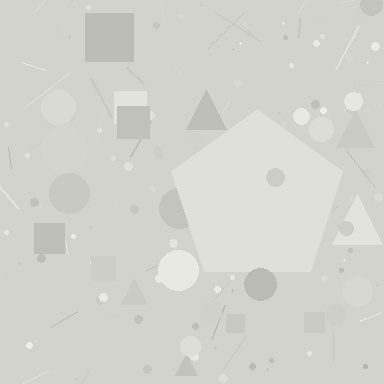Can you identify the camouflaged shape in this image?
The camouflaged shape is a pentagon.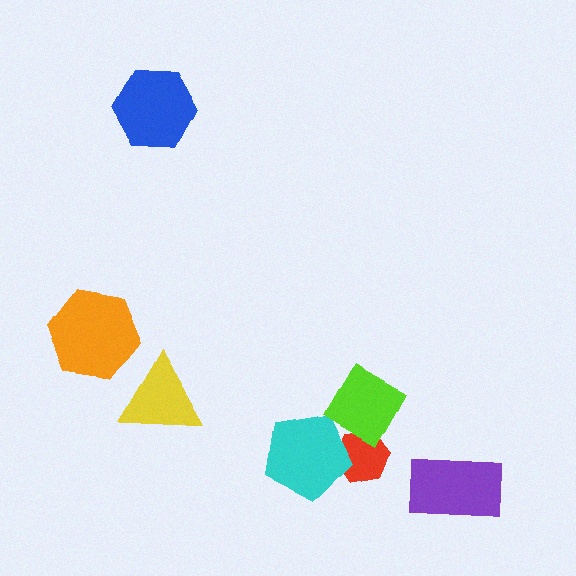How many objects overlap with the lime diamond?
2 objects overlap with the lime diamond.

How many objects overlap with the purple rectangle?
0 objects overlap with the purple rectangle.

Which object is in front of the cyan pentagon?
The lime diamond is in front of the cyan pentagon.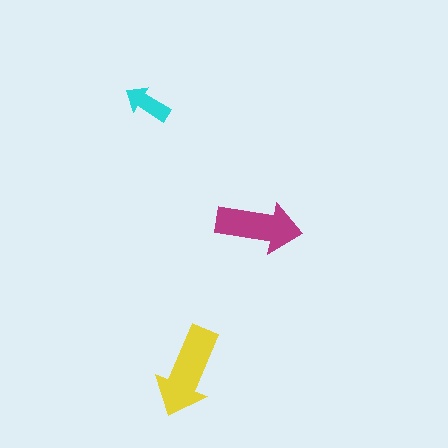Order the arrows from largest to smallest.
the yellow one, the magenta one, the cyan one.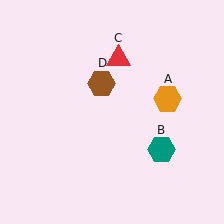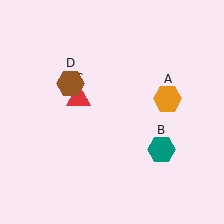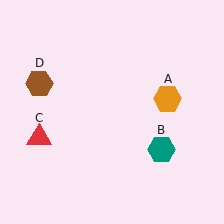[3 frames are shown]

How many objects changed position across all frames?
2 objects changed position: red triangle (object C), brown hexagon (object D).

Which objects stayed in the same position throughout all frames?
Orange hexagon (object A) and teal hexagon (object B) remained stationary.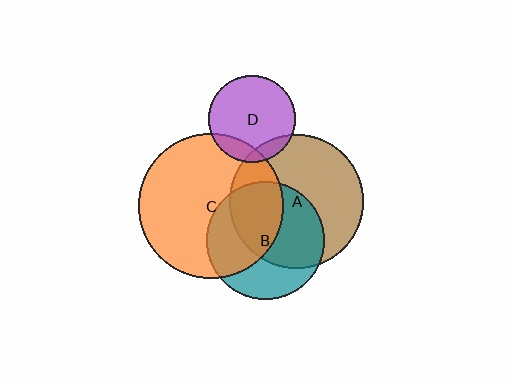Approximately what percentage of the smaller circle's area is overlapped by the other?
Approximately 15%.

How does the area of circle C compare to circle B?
Approximately 1.5 times.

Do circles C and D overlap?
Yes.